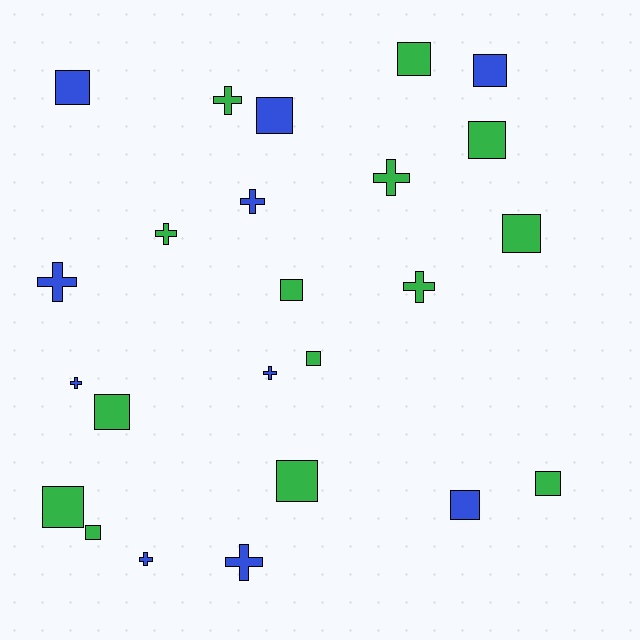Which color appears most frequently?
Green, with 14 objects.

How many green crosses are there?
There are 4 green crosses.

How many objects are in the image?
There are 24 objects.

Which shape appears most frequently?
Square, with 14 objects.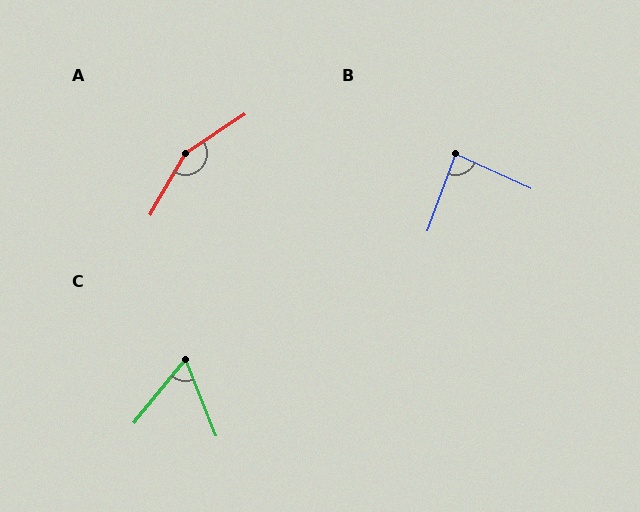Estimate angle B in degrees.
Approximately 86 degrees.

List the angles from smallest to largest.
C (60°), B (86°), A (153°).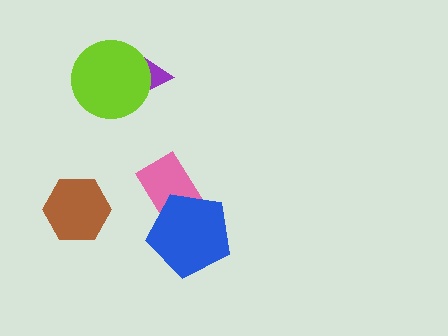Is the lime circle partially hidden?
No, no other shape covers it.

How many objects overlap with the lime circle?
1 object overlaps with the lime circle.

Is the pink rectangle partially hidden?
Yes, it is partially covered by another shape.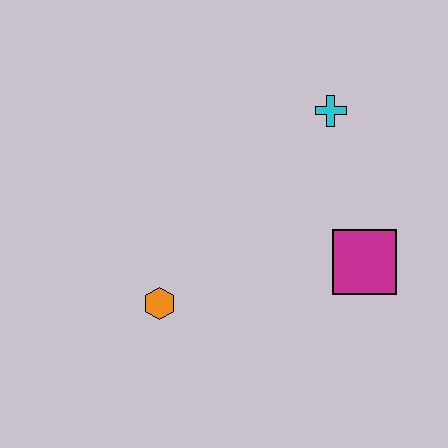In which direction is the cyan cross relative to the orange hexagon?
The cyan cross is above the orange hexagon.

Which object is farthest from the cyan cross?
The orange hexagon is farthest from the cyan cross.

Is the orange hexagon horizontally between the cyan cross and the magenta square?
No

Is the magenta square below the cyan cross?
Yes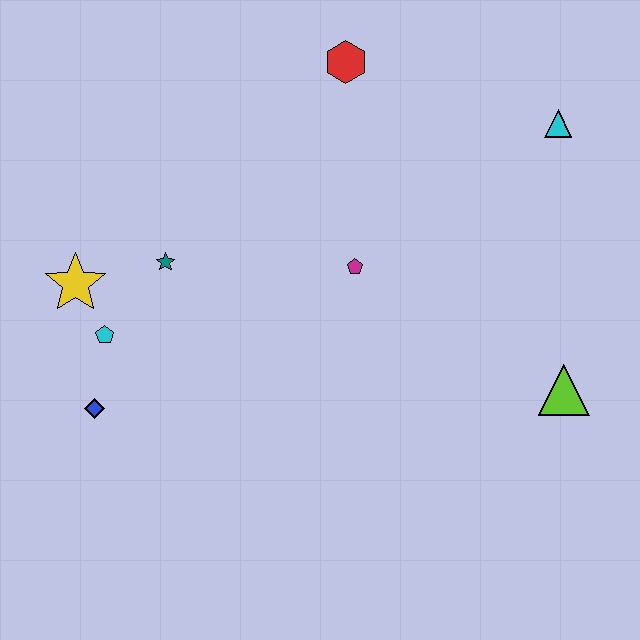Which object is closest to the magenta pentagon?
The teal star is closest to the magenta pentagon.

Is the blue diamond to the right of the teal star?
No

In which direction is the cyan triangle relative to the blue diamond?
The cyan triangle is to the right of the blue diamond.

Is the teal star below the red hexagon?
Yes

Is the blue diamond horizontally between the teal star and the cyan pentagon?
No